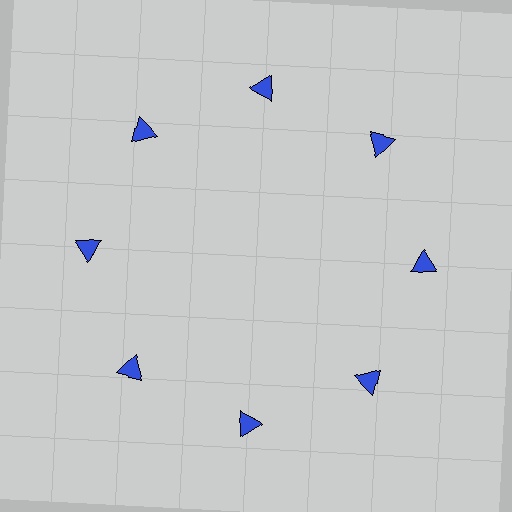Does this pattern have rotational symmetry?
Yes, this pattern has 8-fold rotational symmetry. It looks the same after rotating 45 degrees around the center.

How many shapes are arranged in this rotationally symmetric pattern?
There are 8 shapes, arranged in 8 groups of 1.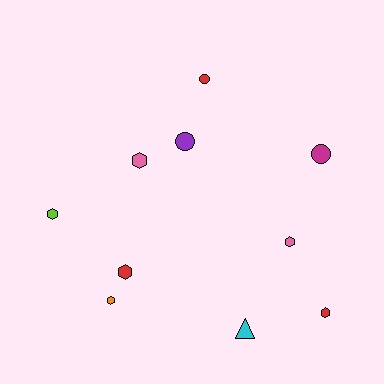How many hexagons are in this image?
There are 6 hexagons.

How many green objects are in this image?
There are no green objects.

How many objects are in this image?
There are 10 objects.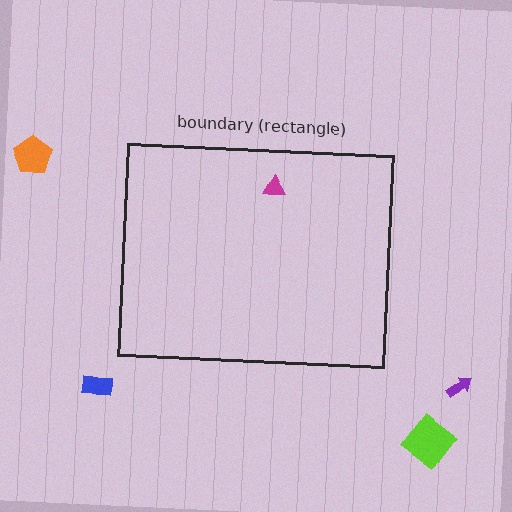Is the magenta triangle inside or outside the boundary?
Inside.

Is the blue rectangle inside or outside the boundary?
Outside.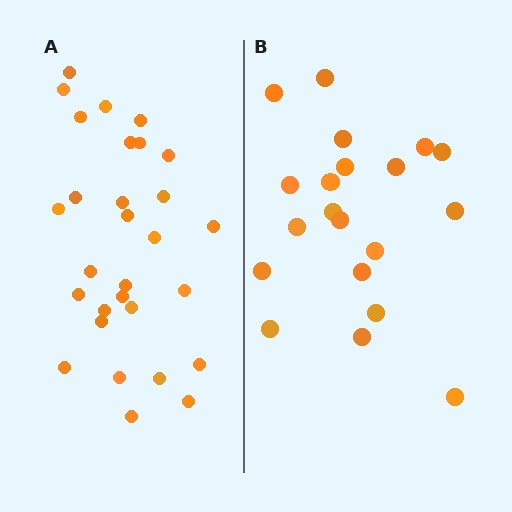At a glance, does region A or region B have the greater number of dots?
Region A (the left region) has more dots.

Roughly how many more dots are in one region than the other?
Region A has roughly 8 or so more dots than region B.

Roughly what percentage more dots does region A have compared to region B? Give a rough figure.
About 45% more.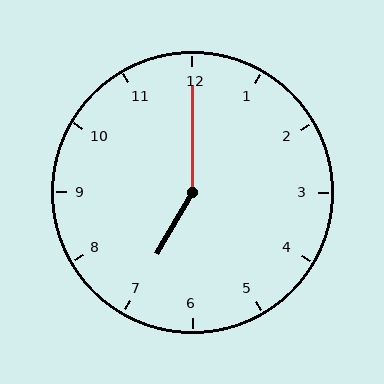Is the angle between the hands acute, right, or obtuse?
It is obtuse.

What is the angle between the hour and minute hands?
Approximately 150 degrees.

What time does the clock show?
7:00.